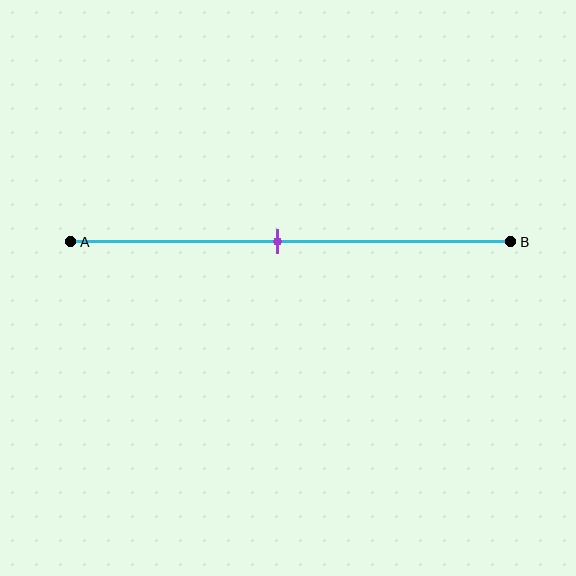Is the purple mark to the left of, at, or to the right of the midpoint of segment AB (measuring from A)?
The purple mark is approximately at the midpoint of segment AB.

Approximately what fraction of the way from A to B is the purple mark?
The purple mark is approximately 45% of the way from A to B.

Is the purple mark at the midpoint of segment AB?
Yes, the mark is approximately at the midpoint.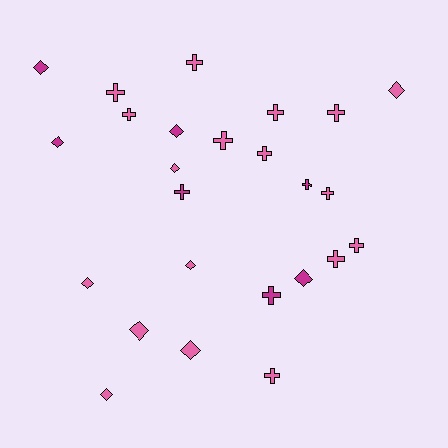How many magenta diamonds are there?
There are 4 magenta diamonds.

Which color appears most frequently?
Pink, with 18 objects.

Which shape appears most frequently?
Cross, with 14 objects.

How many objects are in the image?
There are 25 objects.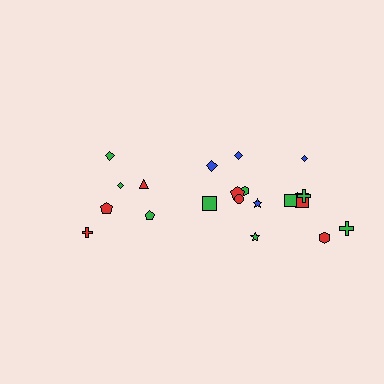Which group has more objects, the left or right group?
The right group.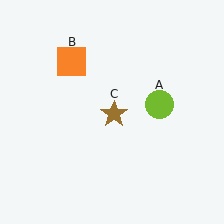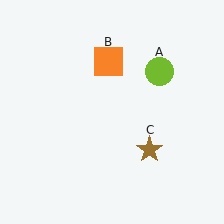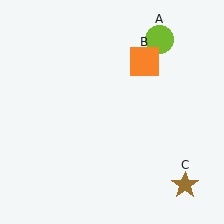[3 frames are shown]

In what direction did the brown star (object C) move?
The brown star (object C) moved down and to the right.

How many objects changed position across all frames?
3 objects changed position: lime circle (object A), orange square (object B), brown star (object C).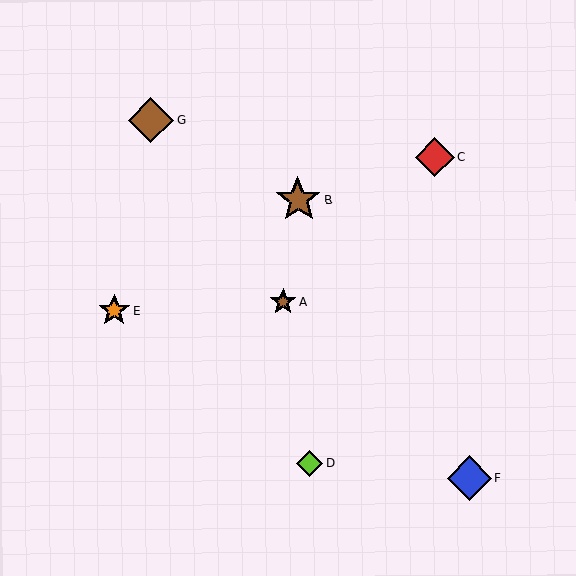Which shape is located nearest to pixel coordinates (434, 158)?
The red diamond (labeled C) at (435, 157) is nearest to that location.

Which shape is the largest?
The brown star (labeled B) is the largest.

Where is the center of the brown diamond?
The center of the brown diamond is at (151, 120).